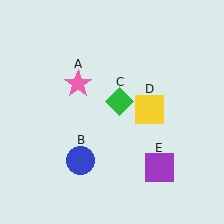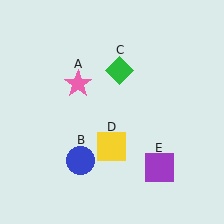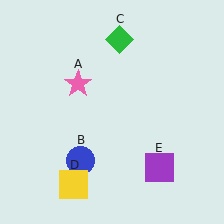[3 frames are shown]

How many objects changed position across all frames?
2 objects changed position: green diamond (object C), yellow square (object D).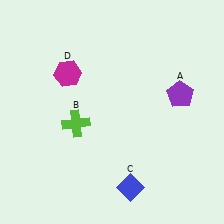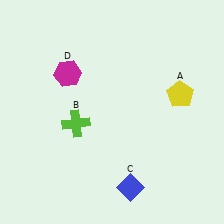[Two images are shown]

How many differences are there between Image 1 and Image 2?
There is 1 difference between the two images.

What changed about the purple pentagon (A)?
In Image 1, A is purple. In Image 2, it changed to yellow.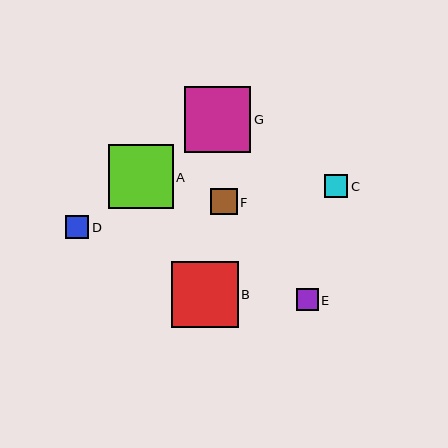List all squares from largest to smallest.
From largest to smallest: B, G, A, F, C, D, E.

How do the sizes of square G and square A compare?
Square G and square A are approximately the same size.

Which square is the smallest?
Square E is the smallest with a size of approximately 22 pixels.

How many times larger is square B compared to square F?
Square B is approximately 2.5 times the size of square F.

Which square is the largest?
Square B is the largest with a size of approximately 67 pixels.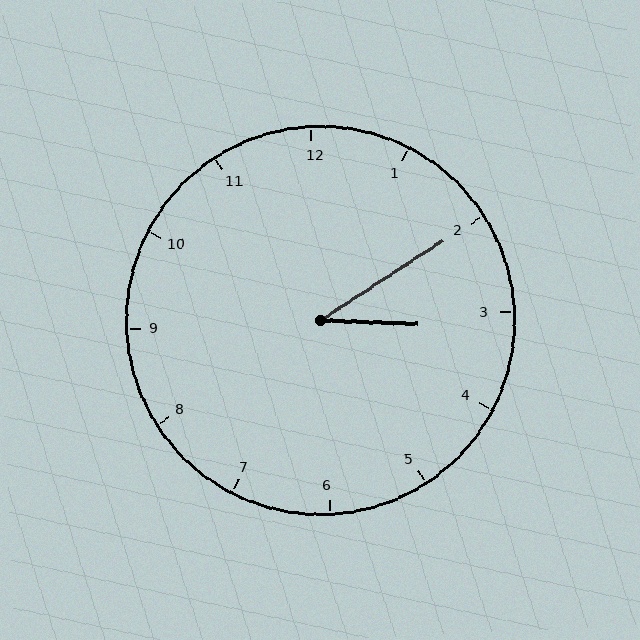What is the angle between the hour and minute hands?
Approximately 35 degrees.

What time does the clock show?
3:10.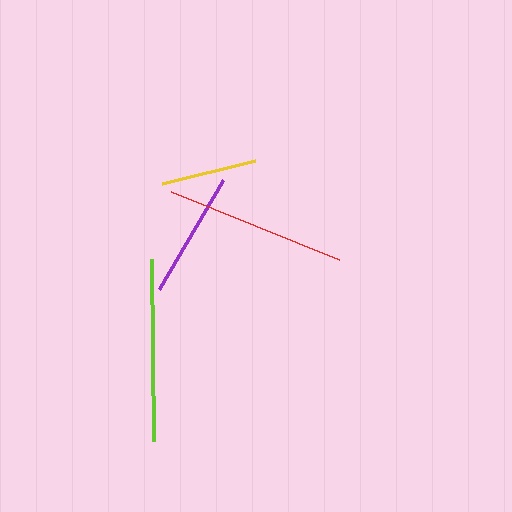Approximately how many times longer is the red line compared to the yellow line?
The red line is approximately 1.9 times the length of the yellow line.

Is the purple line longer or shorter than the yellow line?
The purple line is longer than the yellow line.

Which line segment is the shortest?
The yellow line is the shortest at approximately 95 pixels.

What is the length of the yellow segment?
The yellow segment is approximately 95 pixels long.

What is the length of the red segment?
The red segment is approximately 180 pixels long.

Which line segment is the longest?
The lime line is the longest at approximately 182 pixels.